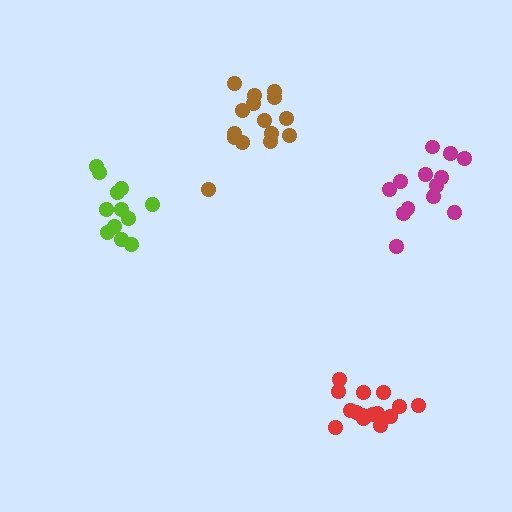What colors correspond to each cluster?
The clusters are colored: lime, magenta, brown, red.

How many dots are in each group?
Group 1: 12 dots, Group 2: 13 dots, Group 3: 15 dots, Group 4: 15 dots (55 total).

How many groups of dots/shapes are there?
There are 4 groups.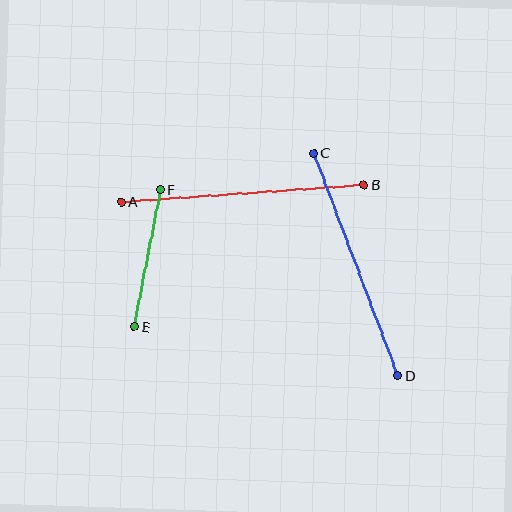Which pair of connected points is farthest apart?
Points A and B are farthest apart.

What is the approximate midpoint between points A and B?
The midpoint is at approximately (243, 193) pixels.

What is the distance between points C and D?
The distance is approximately 238 pixels.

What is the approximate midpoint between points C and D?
The midpoint is at approximately (356, 264) pixels.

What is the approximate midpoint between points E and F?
The midpoint is at approximately (147, 258) pixels.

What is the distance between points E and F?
The distance is approximately 140 pixels.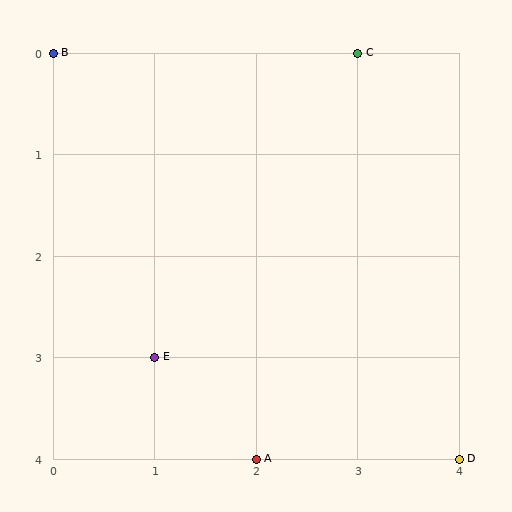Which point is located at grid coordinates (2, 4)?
Point A is at (2, 4).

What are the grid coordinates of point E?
Point E is at grid coordinates (1, 3).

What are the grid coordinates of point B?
Point B is at grid coordinates (0, 0).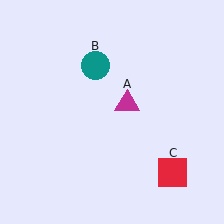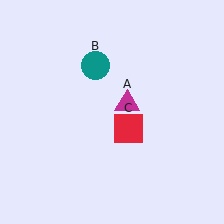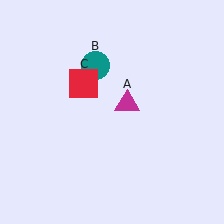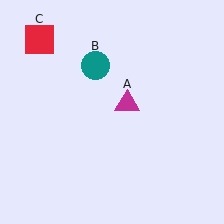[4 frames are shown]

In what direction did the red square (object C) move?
The red square (object C) moved up and to the left.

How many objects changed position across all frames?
1 object changed position: red square (object C).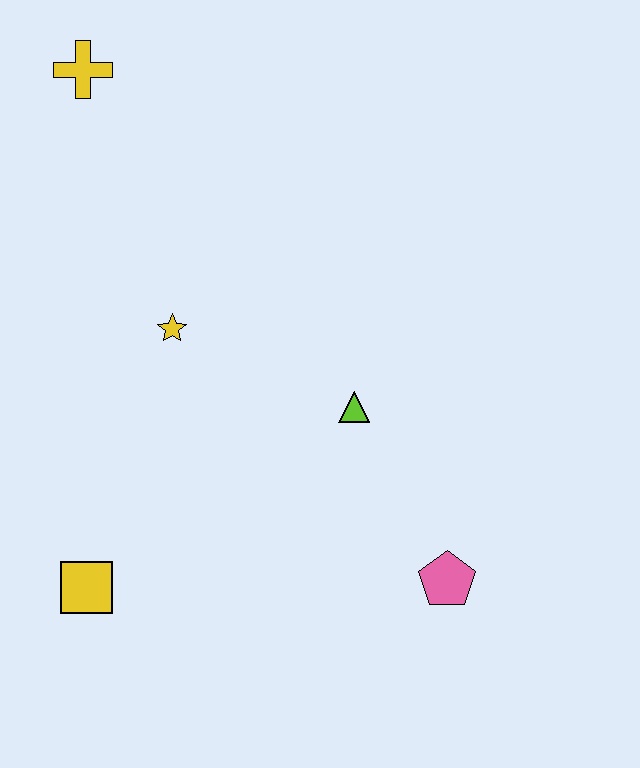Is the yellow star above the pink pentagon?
Yes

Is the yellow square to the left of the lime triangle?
Yes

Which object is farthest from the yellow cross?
The pink pentagon is farthest from the yellow cross.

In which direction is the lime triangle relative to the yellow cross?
The lime triangle is below the yellow cross.